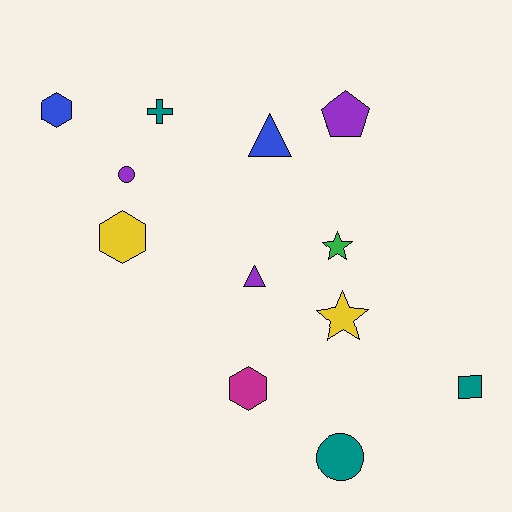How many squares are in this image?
There is 1 square.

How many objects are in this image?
There are 12 objects.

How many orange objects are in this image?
There are no orange objects.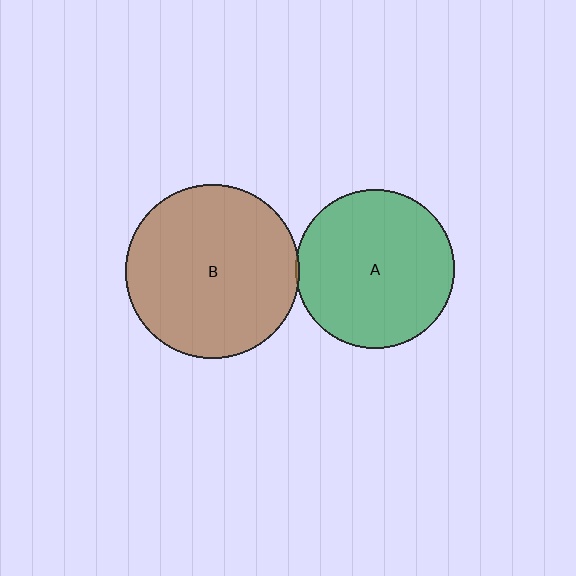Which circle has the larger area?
Circle B (brown).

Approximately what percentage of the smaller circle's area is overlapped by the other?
Approximately 5%.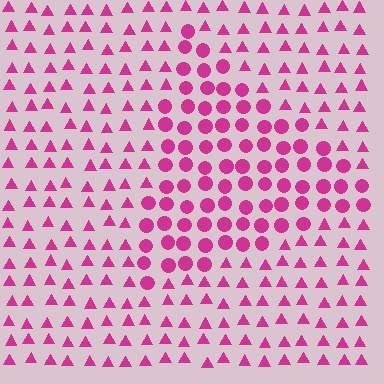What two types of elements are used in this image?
The image uses circles inside the triangle region and triangles outside it.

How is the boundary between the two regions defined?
The boundary is defined by a change in element shape: circles inside vs. triangles outside. All elements share the same color and spacing.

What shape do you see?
I see a triangle.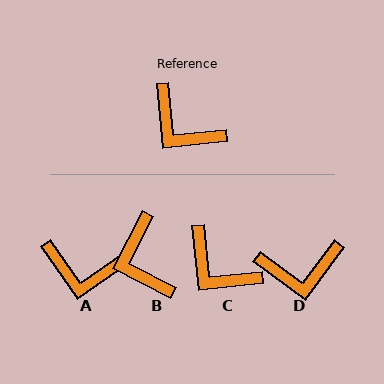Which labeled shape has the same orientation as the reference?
C.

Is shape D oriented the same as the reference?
No, it is off by about 48 degrees.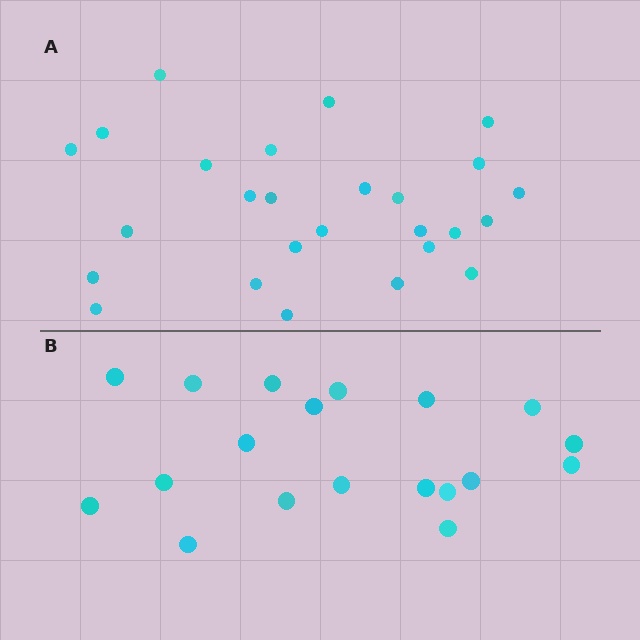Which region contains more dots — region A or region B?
Region A (the top region) has more dots.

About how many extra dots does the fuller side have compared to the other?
Region A has roughly 8 or so more dots than region B.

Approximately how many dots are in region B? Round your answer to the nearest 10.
About 20 dots. (The exact count is 19, which rounds to 20.)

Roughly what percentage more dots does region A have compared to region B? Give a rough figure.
About 35% more.